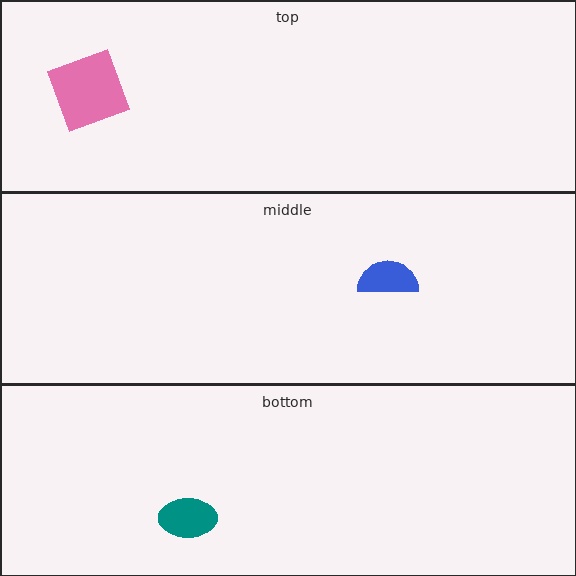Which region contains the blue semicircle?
The middle region.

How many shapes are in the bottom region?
1.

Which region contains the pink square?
The top region.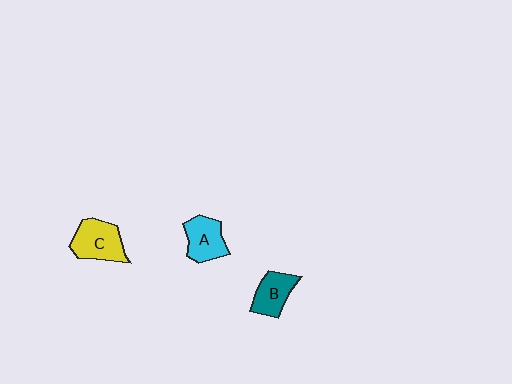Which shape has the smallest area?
Shape B (teal).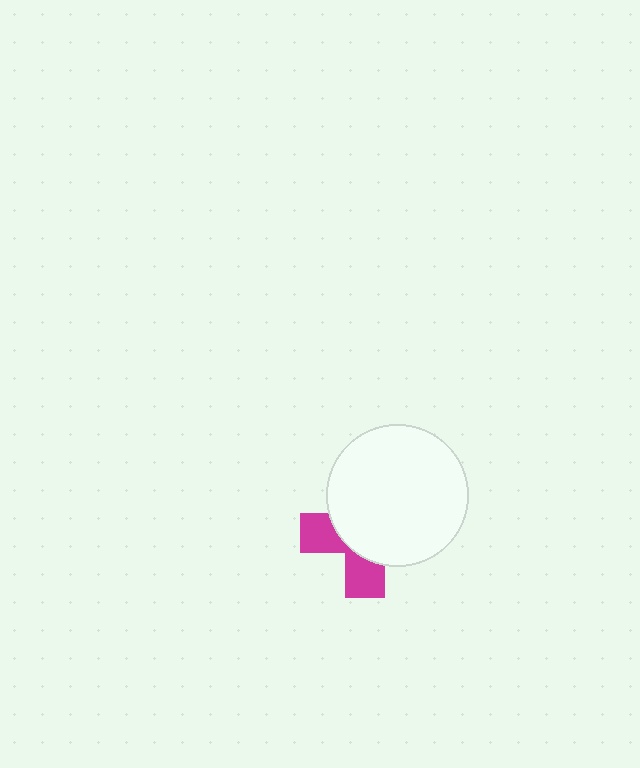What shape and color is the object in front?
The object in front is a white circle.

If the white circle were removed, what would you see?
You would see the complete magenta cross.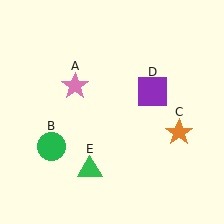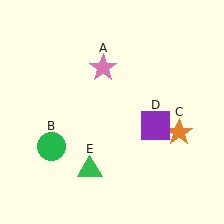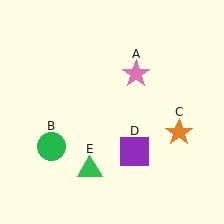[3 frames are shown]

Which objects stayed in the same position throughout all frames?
Green circle (object B) and orange star (object C) and green triangle (object E) remained stationary.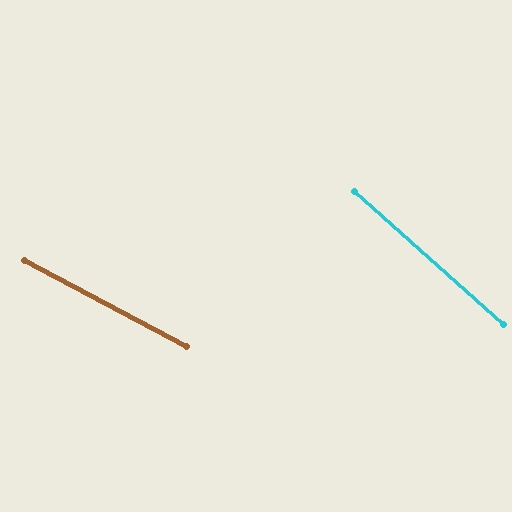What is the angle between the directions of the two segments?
Approximately 14 degrees.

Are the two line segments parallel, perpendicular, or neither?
Neither parallel nor perpendicular — they differ by about 14°.